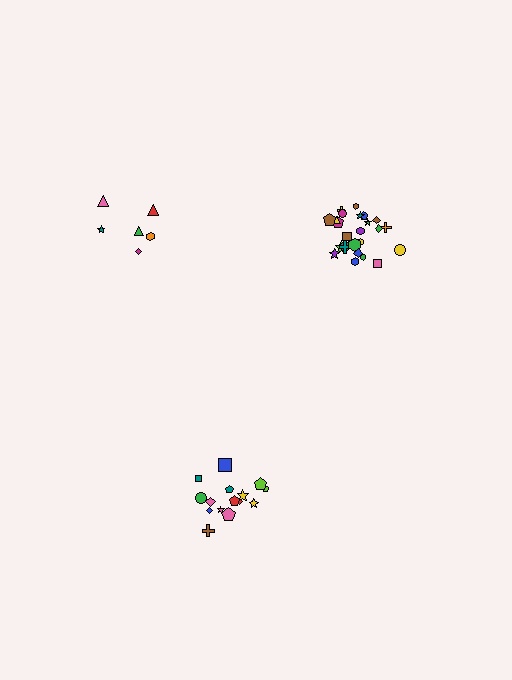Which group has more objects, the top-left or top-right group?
The top-right group.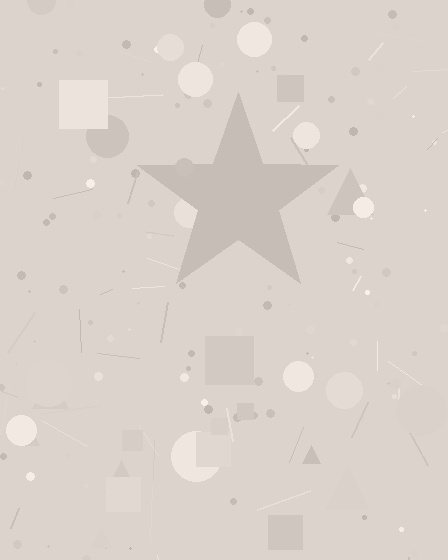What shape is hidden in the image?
A star is hidden in the image.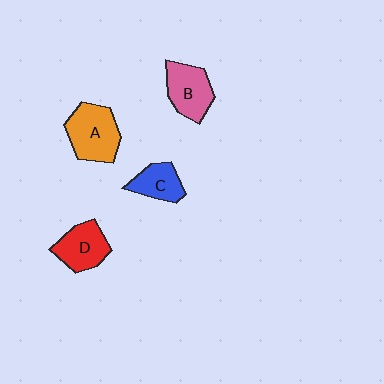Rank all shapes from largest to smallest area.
From largest to smallest: A (orange), B (pink), D (red), C (blue).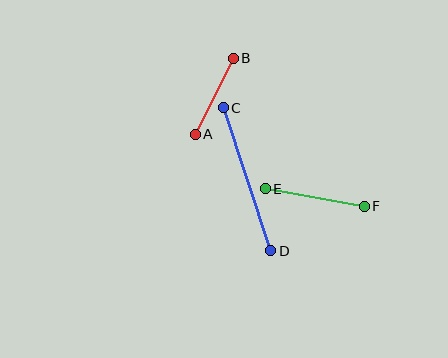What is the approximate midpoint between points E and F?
The midpoint is at approximately (315, 198) pixels.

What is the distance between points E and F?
The distance is approximately 101 pixels.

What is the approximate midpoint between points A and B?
The midpoint is at approximately (214, 96) pixels.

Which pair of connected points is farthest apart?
Points C and D are farthest apart.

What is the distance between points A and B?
The distance is approximately 85 pixels.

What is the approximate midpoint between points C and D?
The midpoint is at approximately (247, 179) pixels.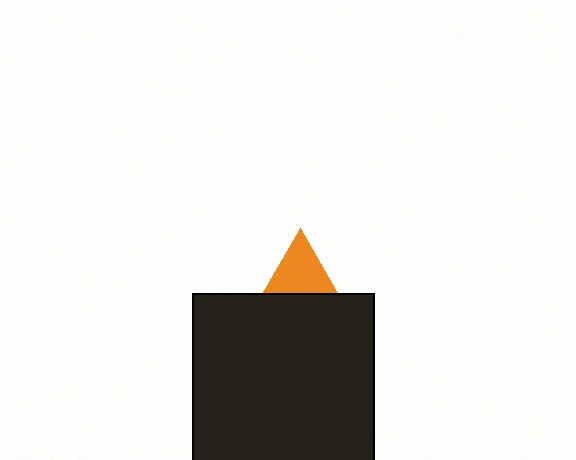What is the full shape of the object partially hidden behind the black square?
The partially hidden object is an orange triangle.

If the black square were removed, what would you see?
You would see the complete orange triangle.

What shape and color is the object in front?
The object in front is a black square.